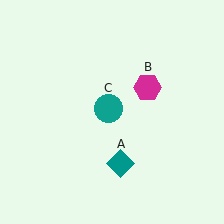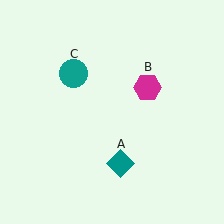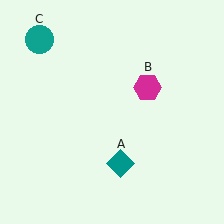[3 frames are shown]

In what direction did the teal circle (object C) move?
The teal circle (object C) moved up and to the left.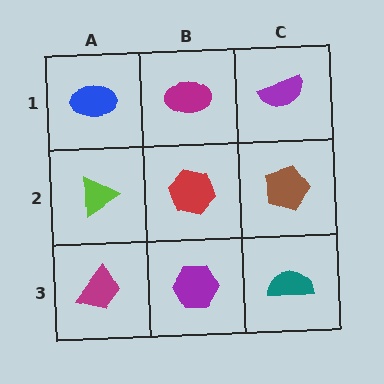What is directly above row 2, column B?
A magenta ellipse.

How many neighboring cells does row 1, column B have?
3.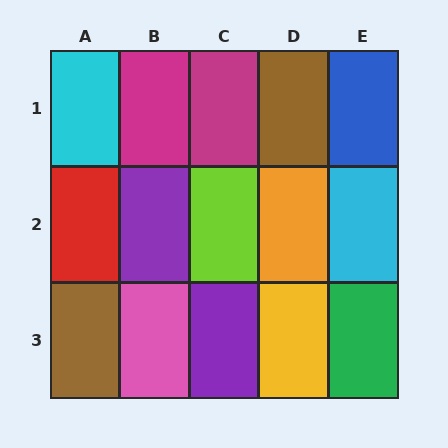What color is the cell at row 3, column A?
Brown.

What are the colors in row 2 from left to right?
Red, purple, lime, orange, cyan.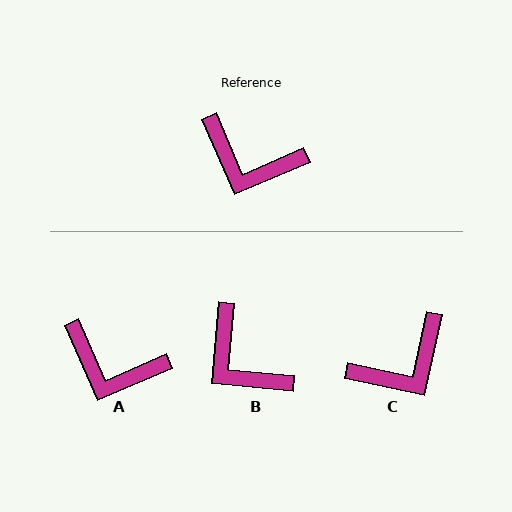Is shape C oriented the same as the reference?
No, it is off by about 55 degrees.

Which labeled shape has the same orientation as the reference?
A.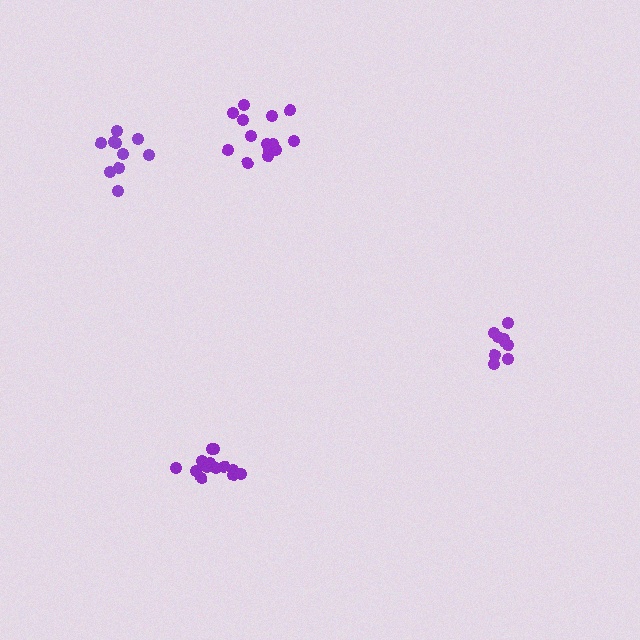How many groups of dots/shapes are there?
There are 4 groups.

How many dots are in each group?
Group 1: 14 dots, Group 2: 9 dots, Group 3: 13 dots, Group 4: 10 dots (46 total).